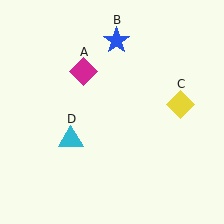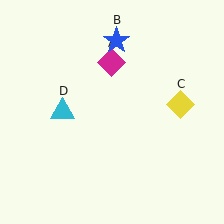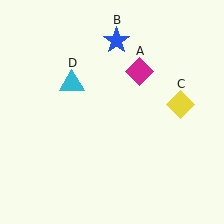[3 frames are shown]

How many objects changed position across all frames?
2 objects changed position: magenta diamond (object A), cyan triangle (object D).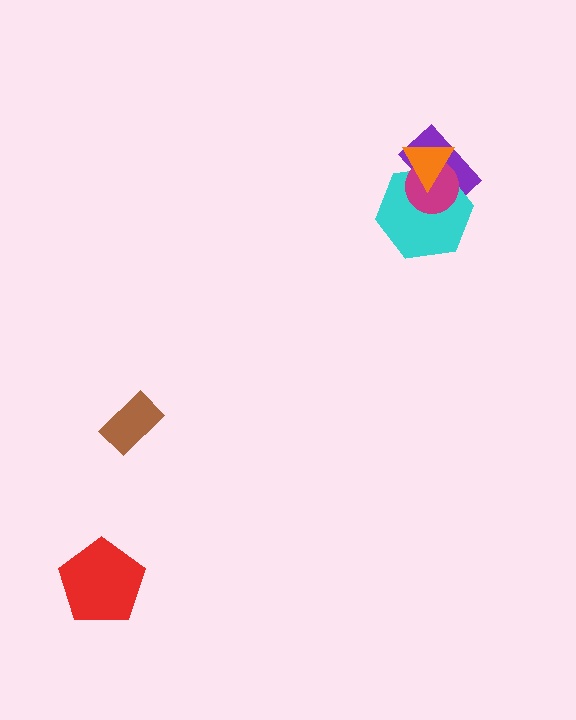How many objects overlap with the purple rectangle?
3 objects overlap with the purple rectangle.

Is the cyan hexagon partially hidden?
Yes, it is partially covered by another shape.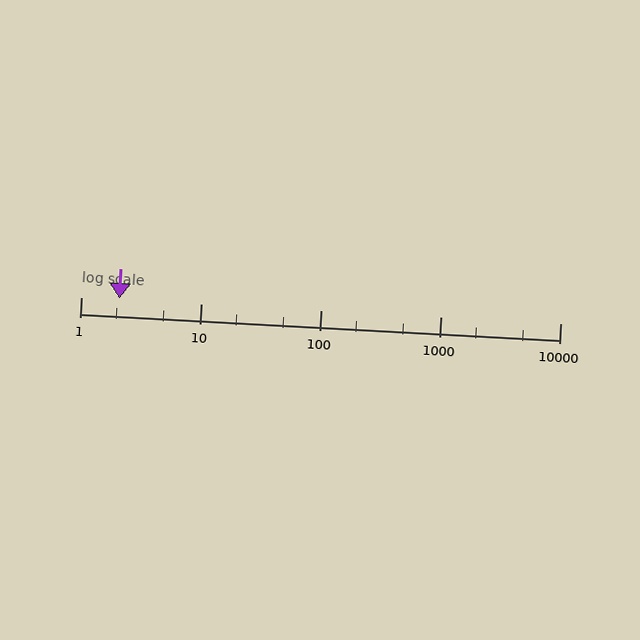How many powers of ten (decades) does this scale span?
The scale spans 4 decades, from 1 to 10000.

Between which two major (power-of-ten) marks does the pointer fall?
The pointer is between 1 and 10.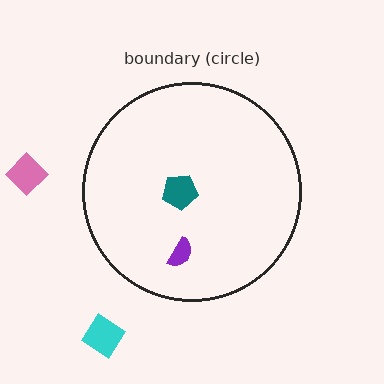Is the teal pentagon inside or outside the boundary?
Inside.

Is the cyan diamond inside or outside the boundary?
Outside.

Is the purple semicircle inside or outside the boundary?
Inside.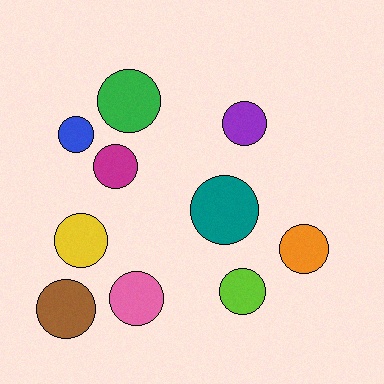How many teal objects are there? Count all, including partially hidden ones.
There is 1 teal object.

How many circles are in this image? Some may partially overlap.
There are 10 circles.